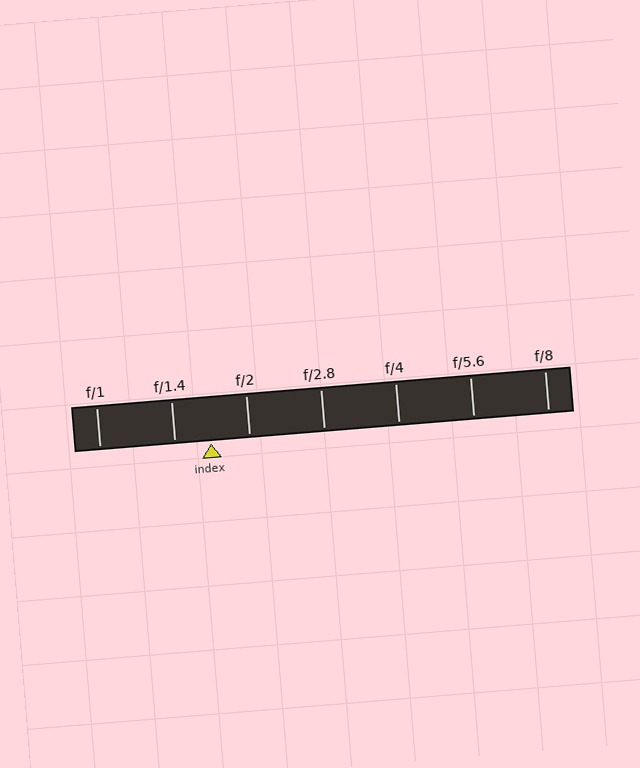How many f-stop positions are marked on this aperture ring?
There are 7 f-stop positions marked.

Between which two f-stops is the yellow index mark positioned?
The index mark is between f/1.4 and f/2.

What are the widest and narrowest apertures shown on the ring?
The widest aperture shown is f/1 and the narrowest is f/8.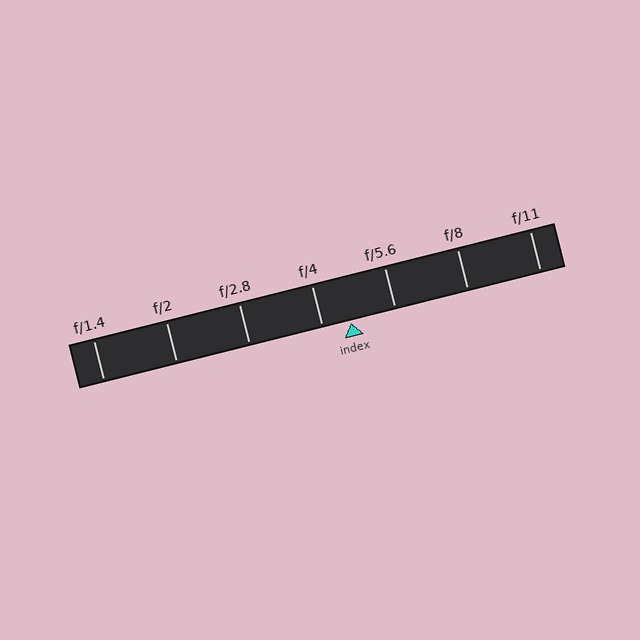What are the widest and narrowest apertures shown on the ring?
The widest aperture shown is f/1.4 and the narrowest is f/11.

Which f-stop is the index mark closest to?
The index mark is closest to f/4.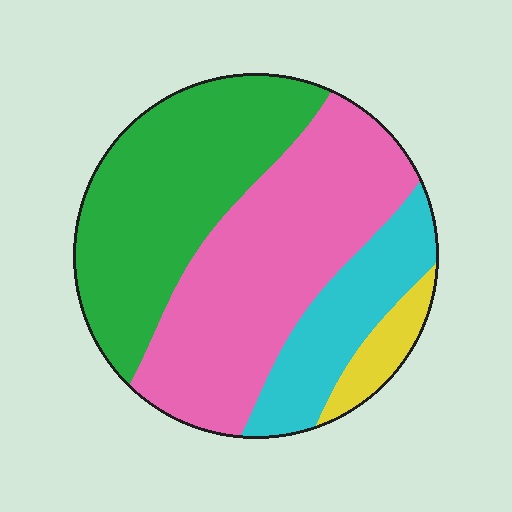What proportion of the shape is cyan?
Cyan takes up about one sixth (1/6) of the shape.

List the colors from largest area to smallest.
From largest to smallest: pink, green, cyan, yellow.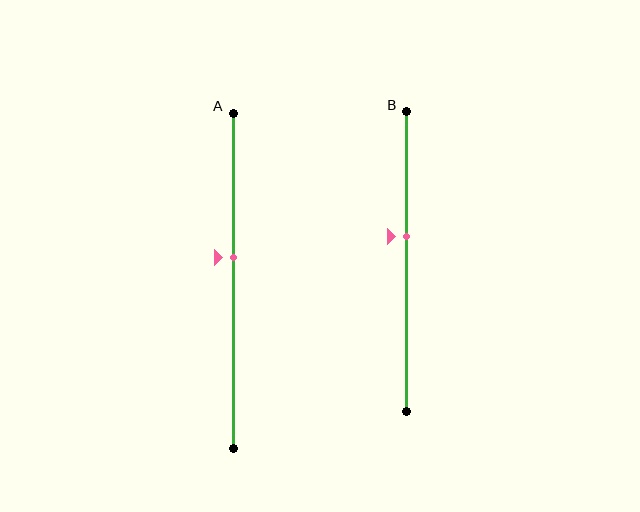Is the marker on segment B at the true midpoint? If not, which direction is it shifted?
No, the marker on segment B is shifted upward by about 8% of the segment length.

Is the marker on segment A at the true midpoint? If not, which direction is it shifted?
No, the marker on segment A is shifted upward by about 7% of the segment length.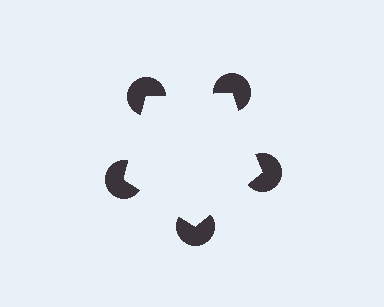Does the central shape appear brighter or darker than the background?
It typically appears slightly brighter than the background, even though no actual brightness change is drawn.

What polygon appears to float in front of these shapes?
An illusory pentagon — its edges are inferred from the aligned wedge cuts in the pac-man discs, not physically drawn.